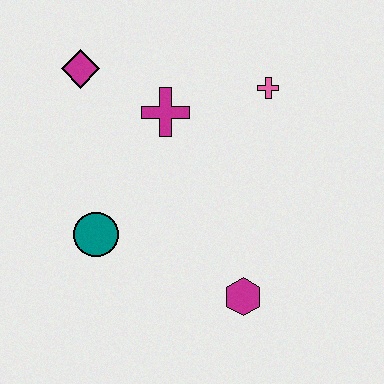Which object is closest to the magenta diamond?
The magenta cross is closest to the magenta diamond.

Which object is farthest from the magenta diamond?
The magenta hexagon is farthest from the magenta diamond.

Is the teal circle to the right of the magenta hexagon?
No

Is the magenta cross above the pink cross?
No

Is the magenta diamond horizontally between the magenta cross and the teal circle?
No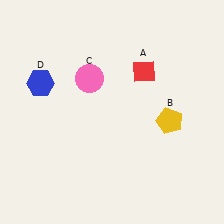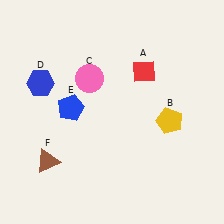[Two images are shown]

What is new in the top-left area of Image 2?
A blue pentagon (E) was added in the top-left area of Image 2.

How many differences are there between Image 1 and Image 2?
There are 2 differences between the two images.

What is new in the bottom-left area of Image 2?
A brown triangle (F) was added in the bottom-left area of Image 2.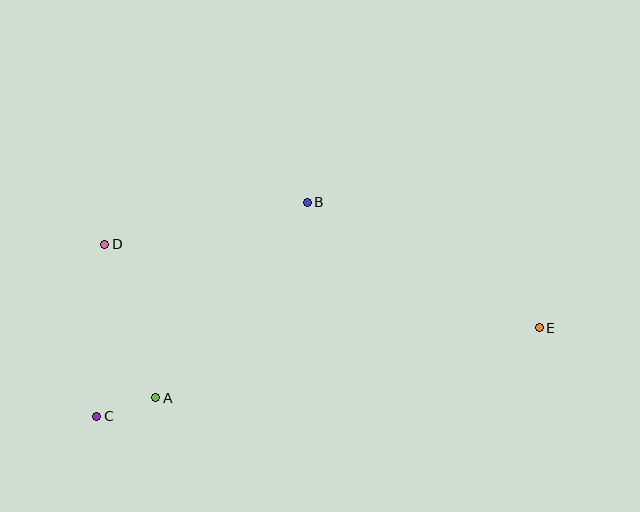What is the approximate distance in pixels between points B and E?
The distance between B and E is approximately 264 pixels.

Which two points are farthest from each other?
Points C and E are farthest from each other.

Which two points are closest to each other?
Points A and C are closest to each other.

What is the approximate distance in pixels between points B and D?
The distance between B and D is approximately 207 pixels.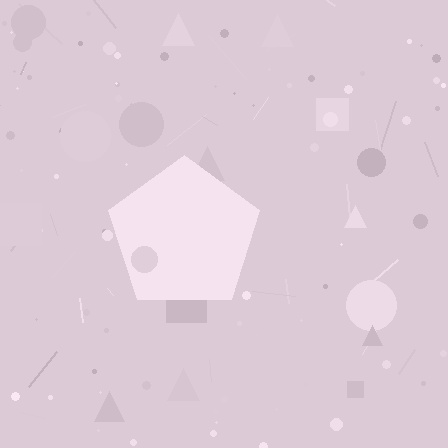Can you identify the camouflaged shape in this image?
The camouflaged shape is a pentagon.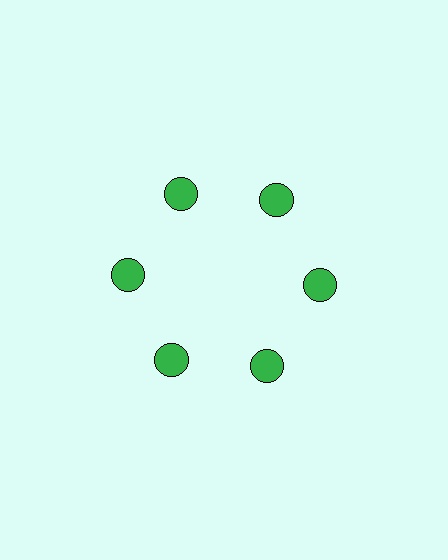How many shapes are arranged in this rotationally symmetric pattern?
There are 6 shapes, arranged in 6 groups of 1.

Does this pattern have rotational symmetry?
Yes, this pattern has 6-fold rotational symmetry. It looks the same after rotating 60 degrees around the center.